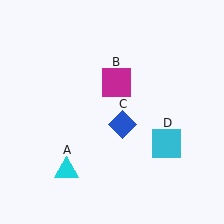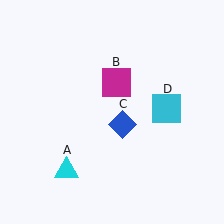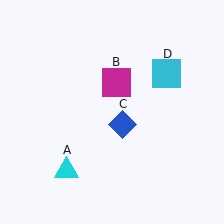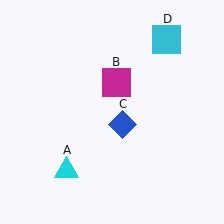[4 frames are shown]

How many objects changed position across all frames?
1 object changed position: cyan square (object D).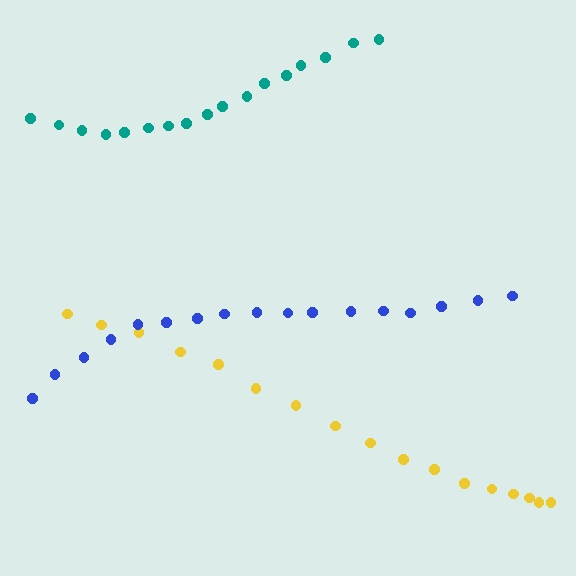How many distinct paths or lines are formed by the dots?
There are 3 distinct paths.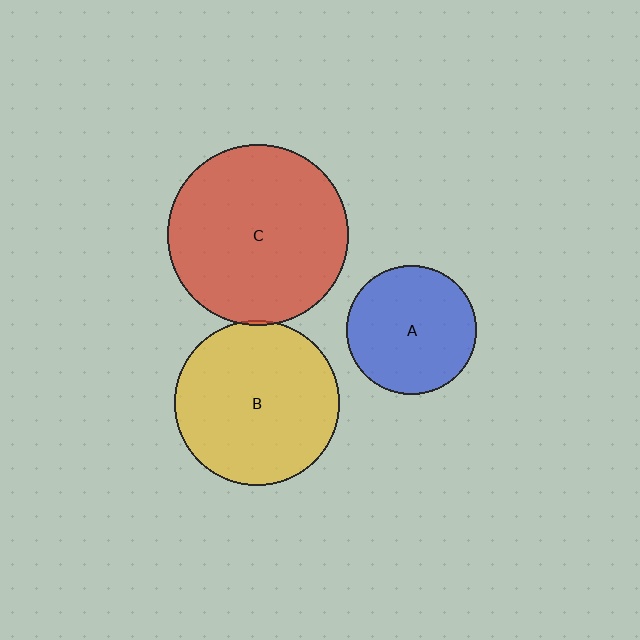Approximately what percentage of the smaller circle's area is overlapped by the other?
Approximately 5%.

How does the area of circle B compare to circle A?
Approximately 1.6 times.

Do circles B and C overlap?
Yes.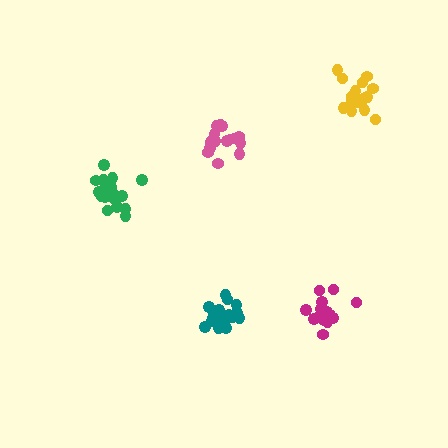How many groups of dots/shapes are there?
There are 5 groups.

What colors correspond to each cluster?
The clusters are colored: pink, magenta, green, teal, yellow.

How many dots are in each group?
Group 1: 16 dots, Group 2: 16 dots, Group 3: 18 dots, Group 4: 18 dots, Group 5: 16 dots (84 total).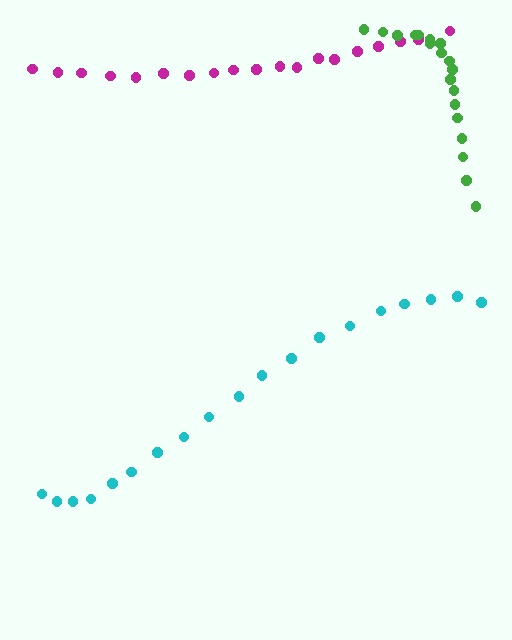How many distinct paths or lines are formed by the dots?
There are 3 distinct paths.